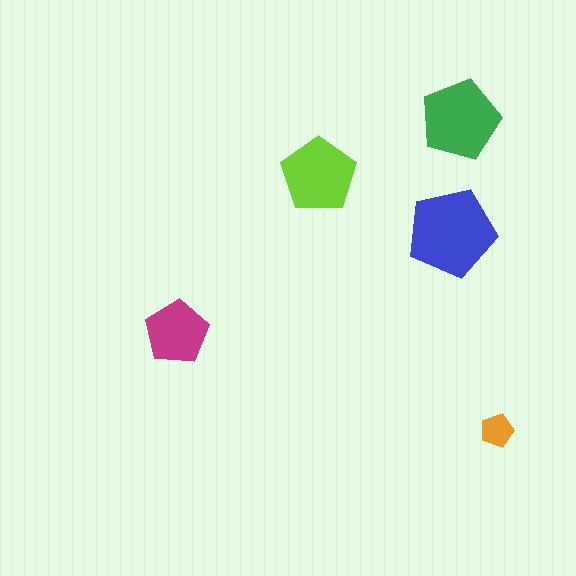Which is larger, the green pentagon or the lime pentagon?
The green one.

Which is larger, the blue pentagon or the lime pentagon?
The blue one.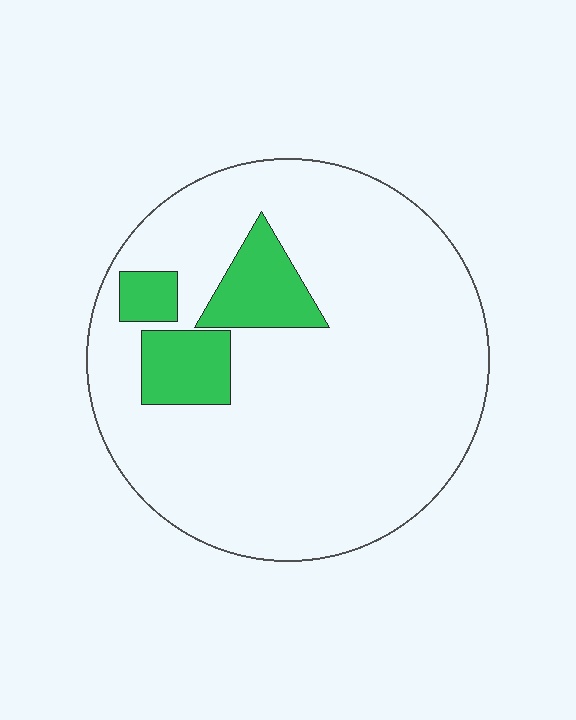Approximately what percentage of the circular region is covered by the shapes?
Approximately 15%.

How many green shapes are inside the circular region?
3.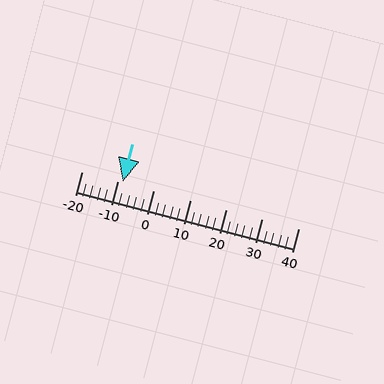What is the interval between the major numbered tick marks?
The major tick marks are spaced 10 units apart.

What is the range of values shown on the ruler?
The ruler shows values from -20 to 40.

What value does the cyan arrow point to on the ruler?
The cyan arrow points to approximately -9.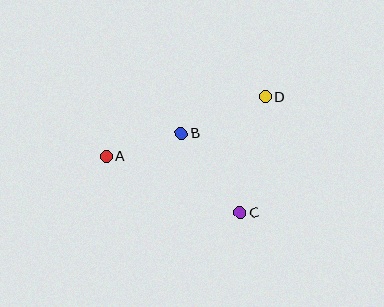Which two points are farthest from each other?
Points A and D are farthest from each other.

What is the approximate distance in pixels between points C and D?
The distance between C and D is approximately 118 pixels.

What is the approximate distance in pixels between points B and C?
The distance between B and C is approximately 99 pixels.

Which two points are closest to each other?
Points A and B are closest to each other.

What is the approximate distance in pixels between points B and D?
The distance between B and D is approximately 91 pixels.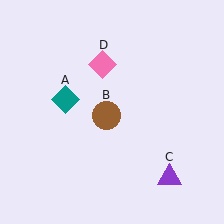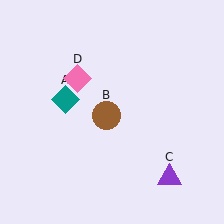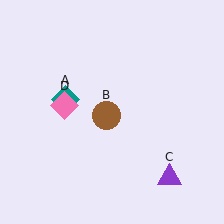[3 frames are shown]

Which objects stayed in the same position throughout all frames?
Teal diamond (object A) and brown circle (object B) and purple triangle (object C) remained stationary.